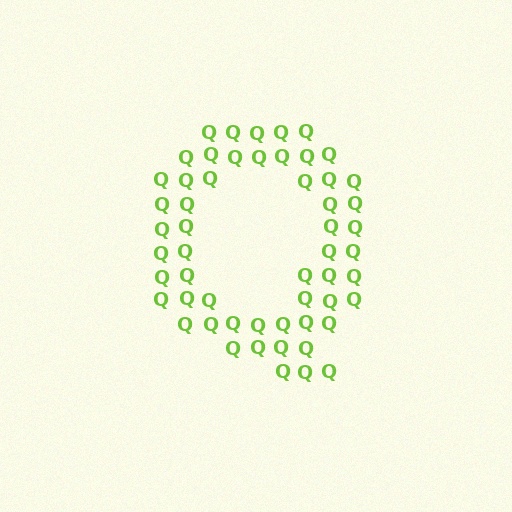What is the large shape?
The large shape is the letter Q.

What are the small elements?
The small elements are letter Q's.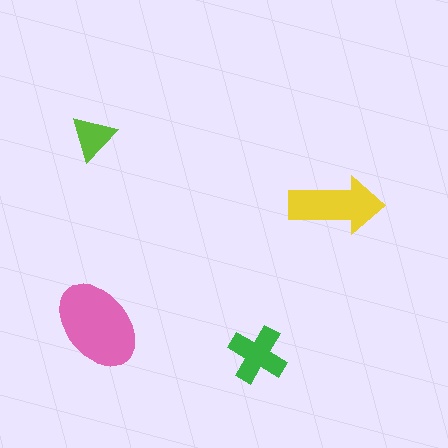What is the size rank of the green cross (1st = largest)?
3rd.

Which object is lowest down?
The green cross is bottommost.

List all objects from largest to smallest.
The pink ellipse, the yellow arrow, the green cross, the lime triangle.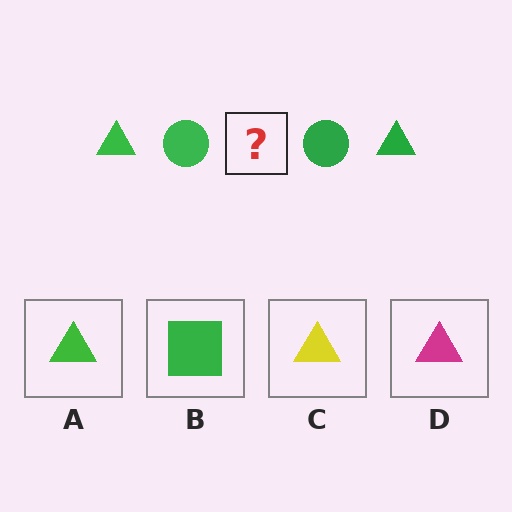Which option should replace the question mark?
Option A.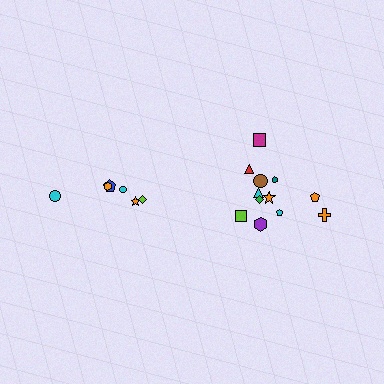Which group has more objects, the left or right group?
The right group.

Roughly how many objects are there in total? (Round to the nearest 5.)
Roughly 20 objects in total.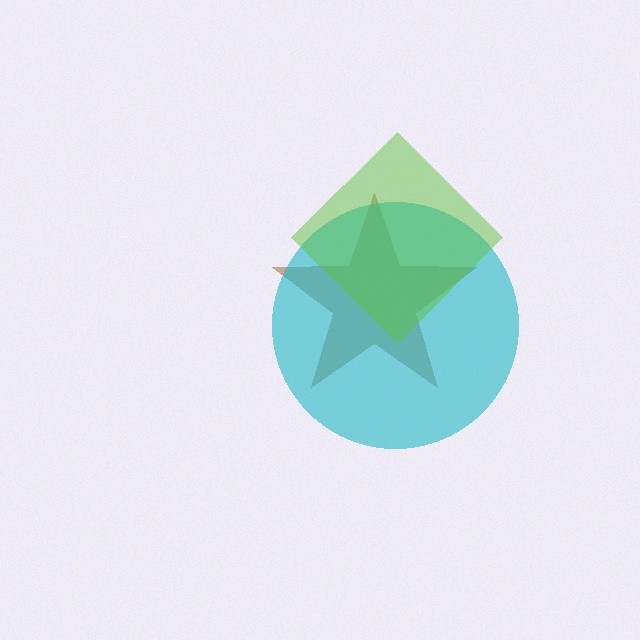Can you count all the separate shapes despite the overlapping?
Yes, there are 3 separate shapes.